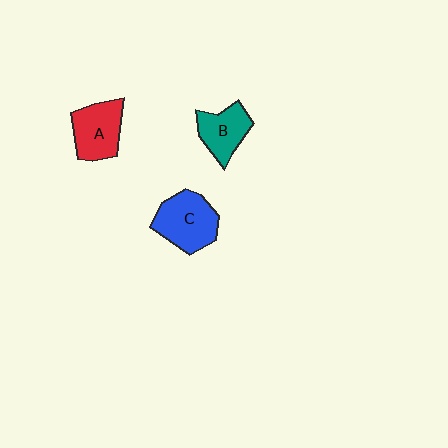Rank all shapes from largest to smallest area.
From largest to smallest: C (blue), A (red), B (teal).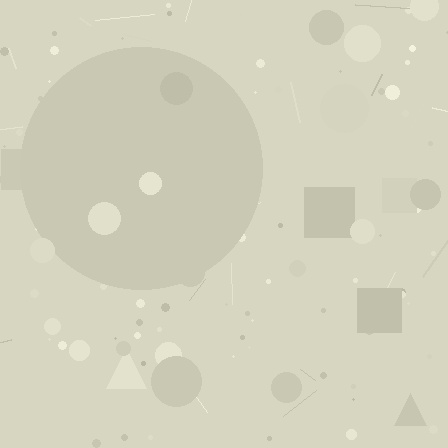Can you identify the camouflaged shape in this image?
The camouflaged shape is a circle.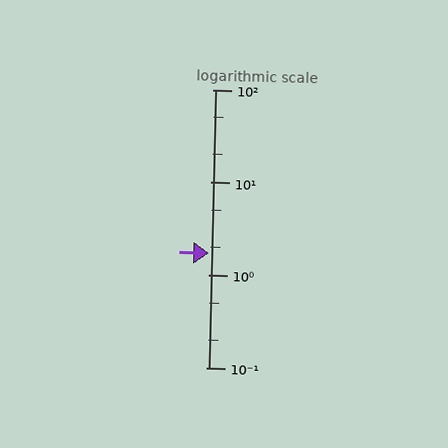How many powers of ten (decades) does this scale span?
The scale spans 3 decades, from 0.1 to 100.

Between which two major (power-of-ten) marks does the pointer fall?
The pointer is between 1 and 10.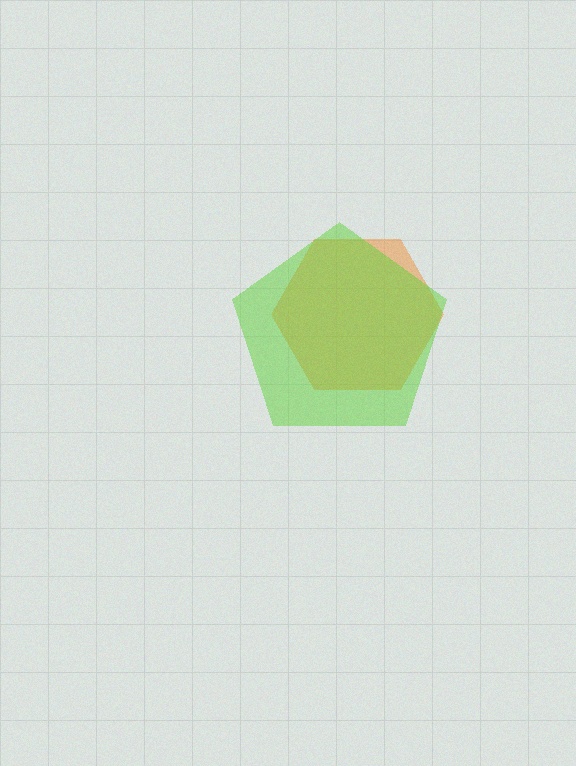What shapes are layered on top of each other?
The layered shapes are: an orange hexagon, a lime pentagon.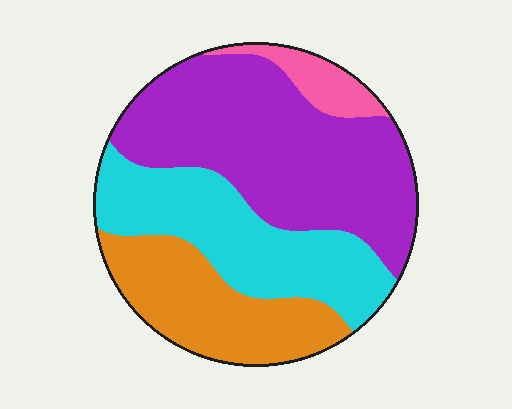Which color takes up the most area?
Purple, at roughly 45%.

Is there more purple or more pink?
Purple.